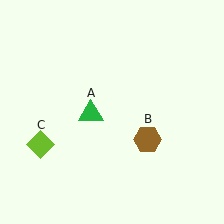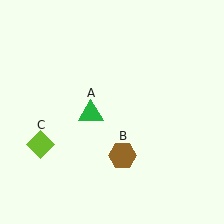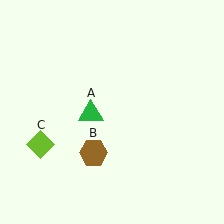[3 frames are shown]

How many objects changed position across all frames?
1 object changed position: brown hexagon (object B).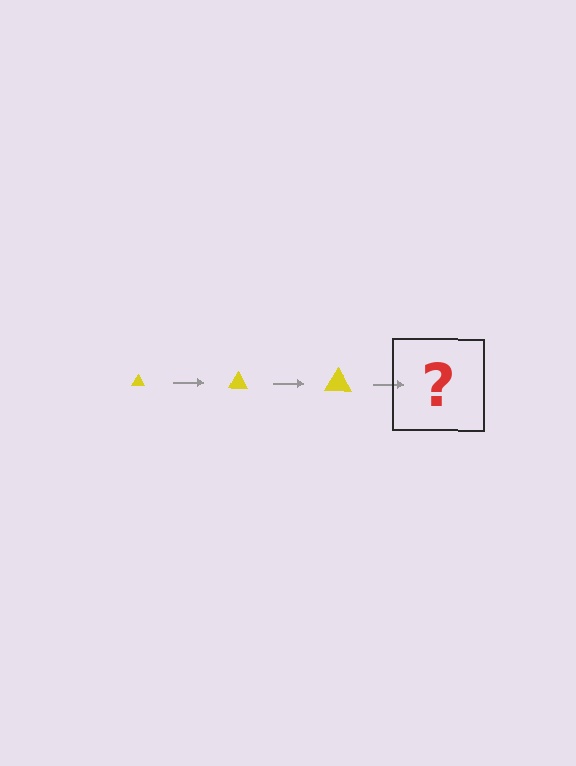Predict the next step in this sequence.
The next step is a yellow triangle, larger than the previous one.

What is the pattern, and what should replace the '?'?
The pattern is that the triangle gets progressively larger each step. The '?' should be a yellow triangle, larger than the previous one.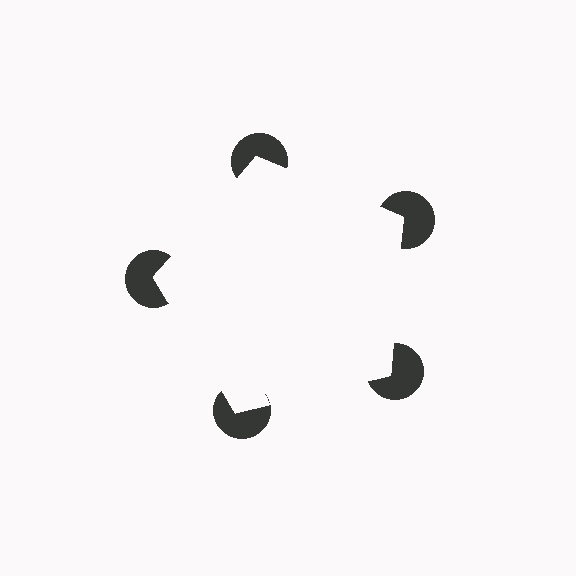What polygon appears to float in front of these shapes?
An illusory pentagon — its edges are inferred from the aligned wedge cuts in the pac-man discs, not physically drawn.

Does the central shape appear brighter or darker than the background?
It typically appears slightly brighter than the background, even though no actual brightness change is drawn.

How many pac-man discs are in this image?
There are 5 — one at each vertex of the illusory pentagon.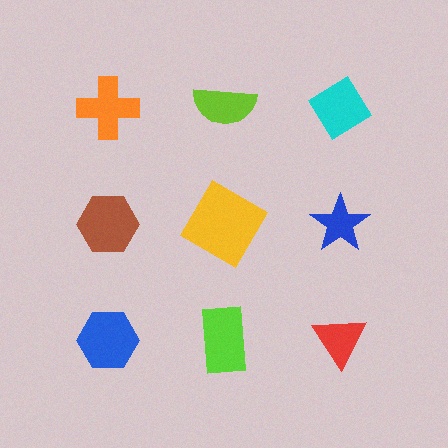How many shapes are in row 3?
3 shapes.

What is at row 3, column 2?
A lime rectangle.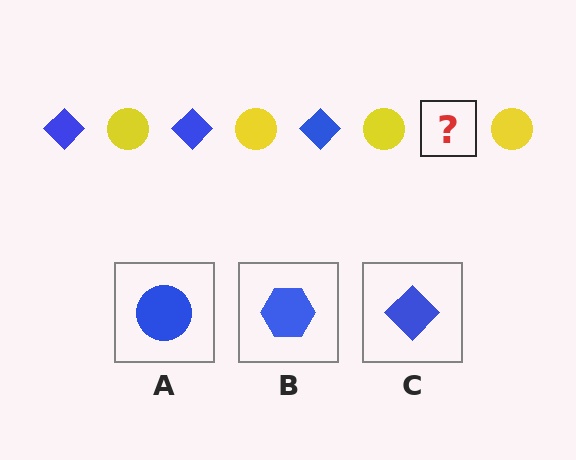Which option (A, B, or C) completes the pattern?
C.